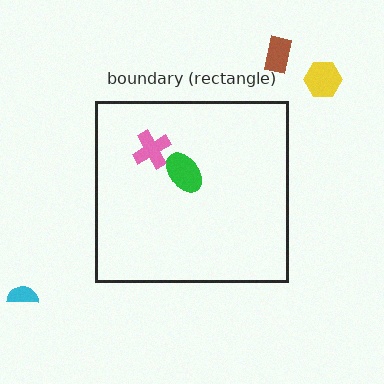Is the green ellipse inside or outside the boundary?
Inside.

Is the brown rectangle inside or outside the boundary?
Outside.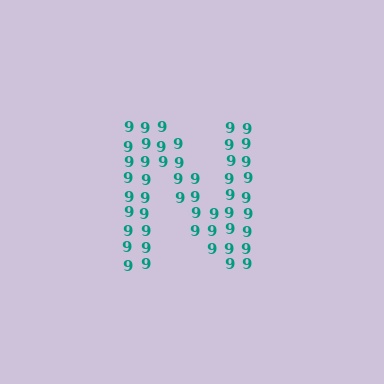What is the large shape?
The large shape is the letter N.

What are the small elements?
The small elements are digit 9's.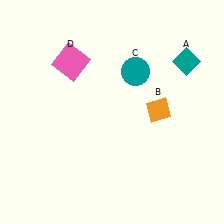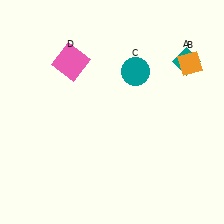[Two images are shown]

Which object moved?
The orange diamond (B) moved up.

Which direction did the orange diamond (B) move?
The orange diamond (B) moved up.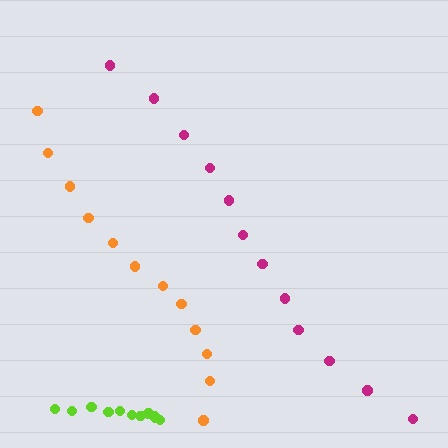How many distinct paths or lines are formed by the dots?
There are 3 distinct paths.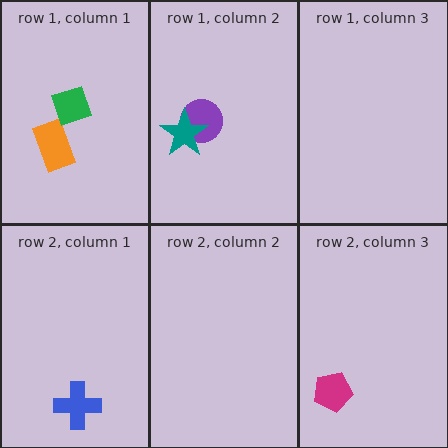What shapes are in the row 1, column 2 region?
The purple circle, the teal star.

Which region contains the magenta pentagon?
The row 2, column 3 region.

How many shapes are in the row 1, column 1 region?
2.